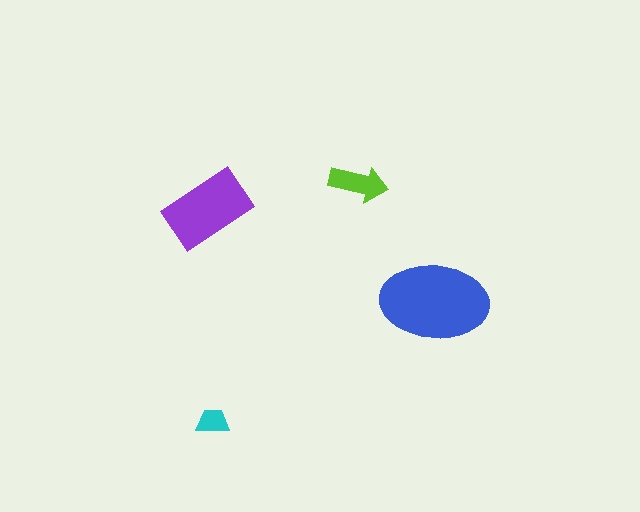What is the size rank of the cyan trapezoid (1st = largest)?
4th.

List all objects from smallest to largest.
The cyan trapezoid, the lime arrow, the purple rectangle, the blue ellipse.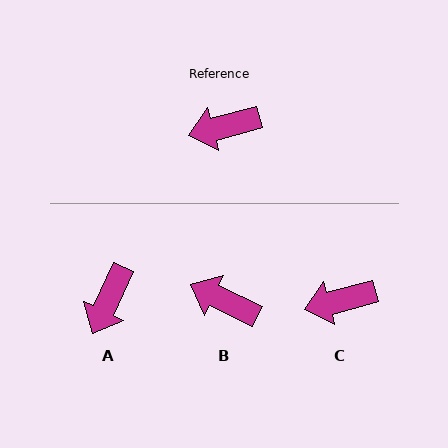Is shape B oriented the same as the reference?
No, it is off by about 40 degrees.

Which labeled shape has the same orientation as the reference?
C.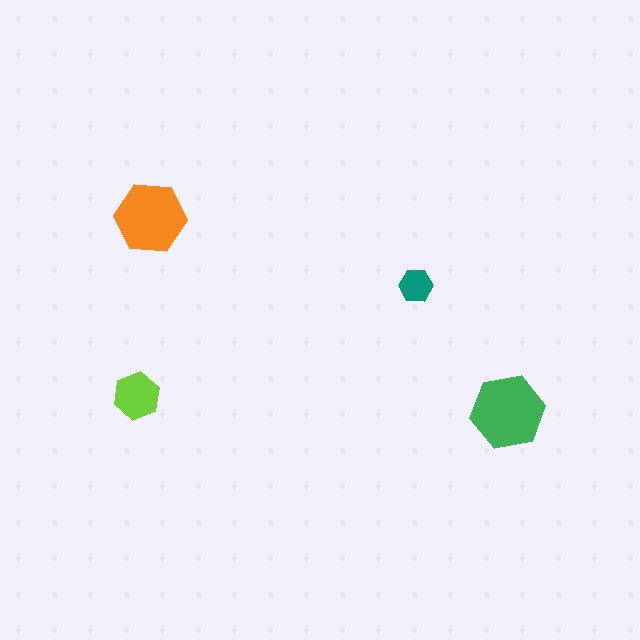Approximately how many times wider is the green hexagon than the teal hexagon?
About 2 times wider.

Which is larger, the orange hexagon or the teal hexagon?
The orange one.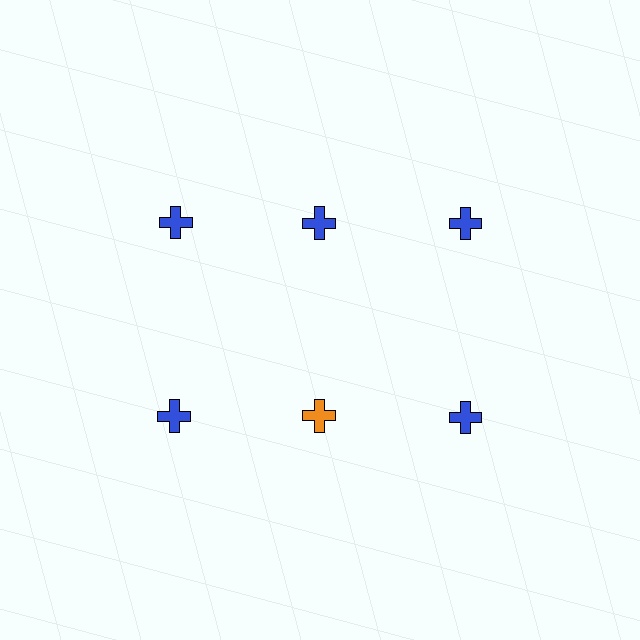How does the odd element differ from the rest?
It has a different color: orange instead of blue.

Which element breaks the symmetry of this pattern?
The orange cross in the second row, second from left column breaks the symmetry. All other shapes are blue crosses.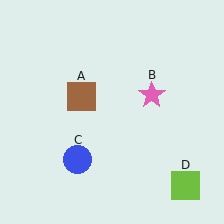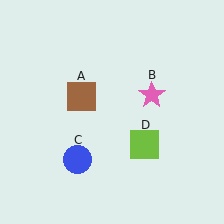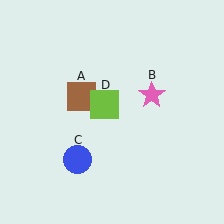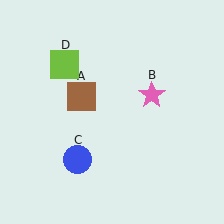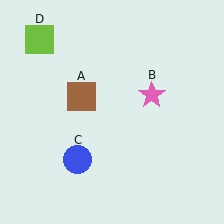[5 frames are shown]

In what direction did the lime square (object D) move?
The lime square (object D) moved up and to the left.